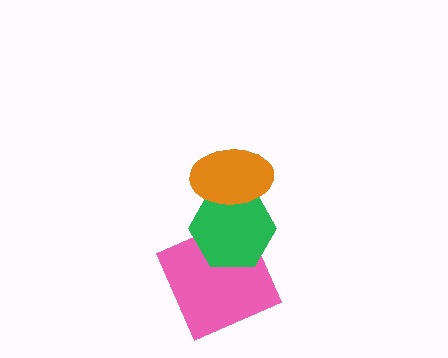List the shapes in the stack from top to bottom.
From top to bottom: the orange ellipse, the green hexagon, the pink square.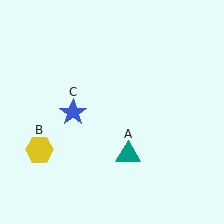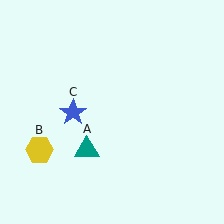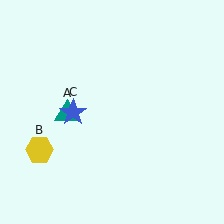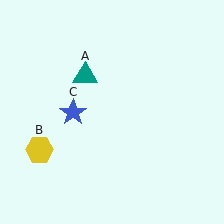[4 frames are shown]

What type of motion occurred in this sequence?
The teal triangle (object A) rotated clockwise around the center of the scene.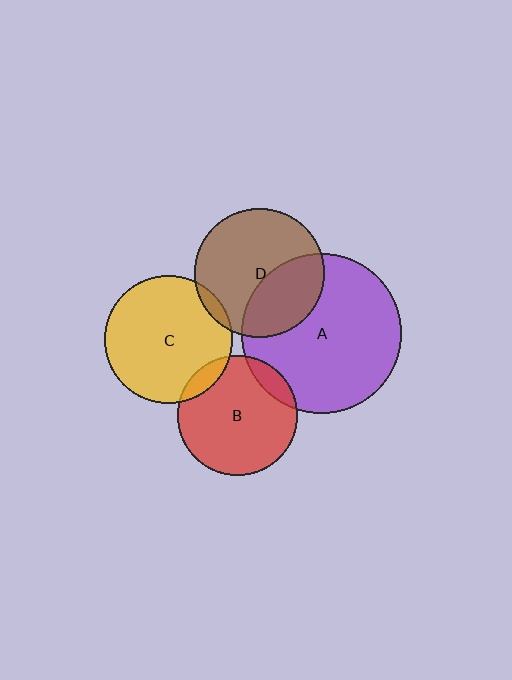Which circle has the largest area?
Circle A (purple).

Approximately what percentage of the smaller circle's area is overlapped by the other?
Approximately 35%.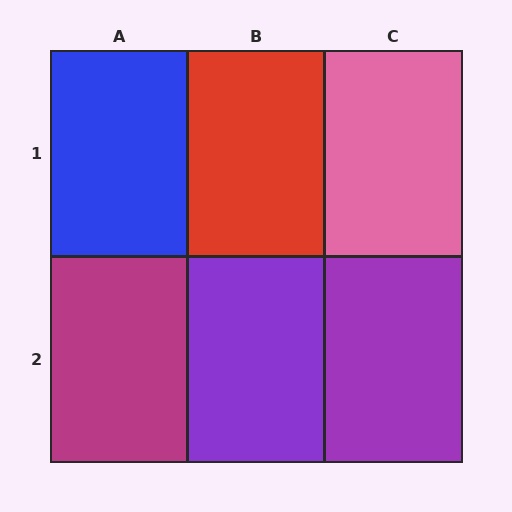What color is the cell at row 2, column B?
Purple.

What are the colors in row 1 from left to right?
Blue, red, pink.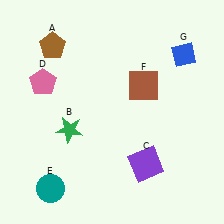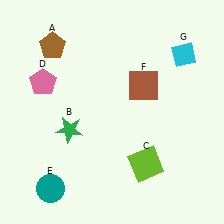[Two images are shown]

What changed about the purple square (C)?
In Image 1, C is purple. In Image 2, it changed to lime.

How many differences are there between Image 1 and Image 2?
There are 2 differences between the two images.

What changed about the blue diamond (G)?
In Image 1, G is blue. In Image 2, it changed to cyan.